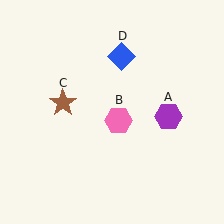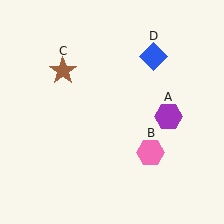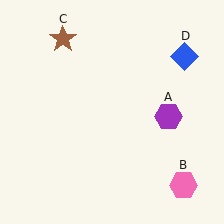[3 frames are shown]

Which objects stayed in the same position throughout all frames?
Purple hexagon (object A) remained stationary.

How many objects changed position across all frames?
3 objects changed position: pink hexagon (object B), brown star (object C), blue diamond (object D).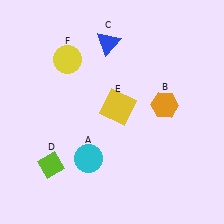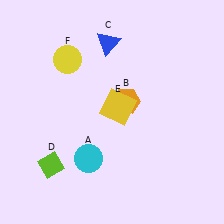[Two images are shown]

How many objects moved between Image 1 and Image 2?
1 object moved between the two images.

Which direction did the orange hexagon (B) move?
The orange hexagon (B) moved left.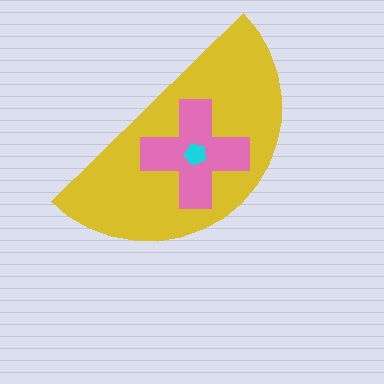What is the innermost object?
The cyan pentagon.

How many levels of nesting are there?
3.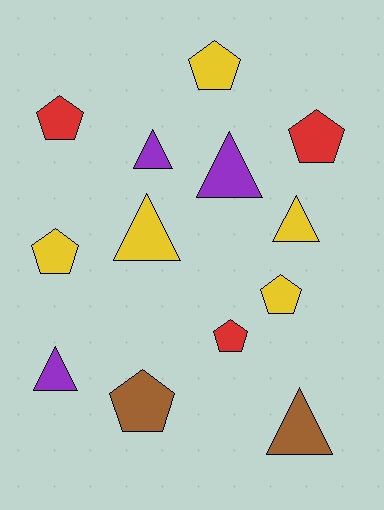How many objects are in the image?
There are 13 objects.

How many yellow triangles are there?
There are 2 yellow triangles.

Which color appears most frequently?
Yellow, with 5 objects.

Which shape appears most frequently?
Pentagon, with 7 objects.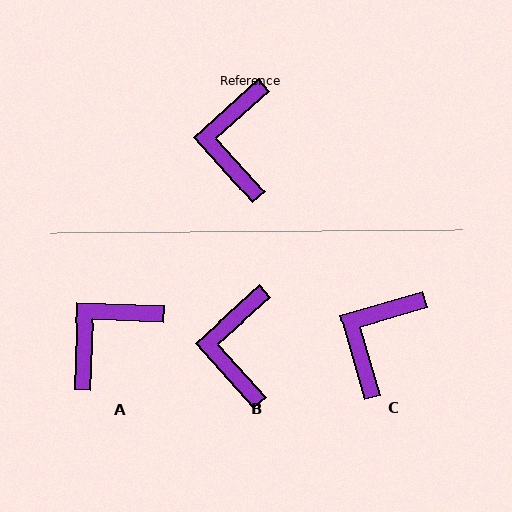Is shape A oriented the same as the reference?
No, it is off by about 44 degrees.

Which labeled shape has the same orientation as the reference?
B.